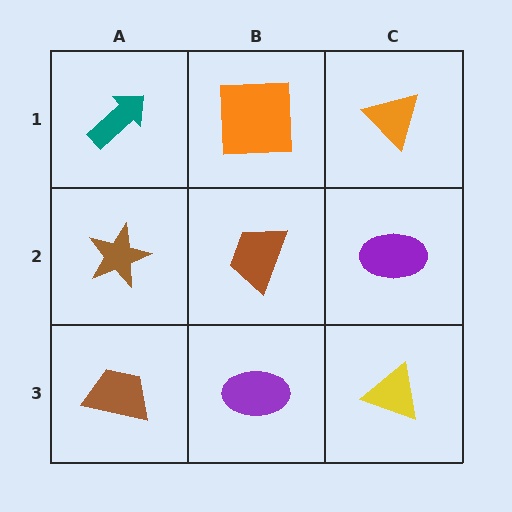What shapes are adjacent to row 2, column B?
An orange square (row 1, column B), a purple ellipse (row 3, column B), a brown star (row 2, column A), a purple ellipse (row 2, column C).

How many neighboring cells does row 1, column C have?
2.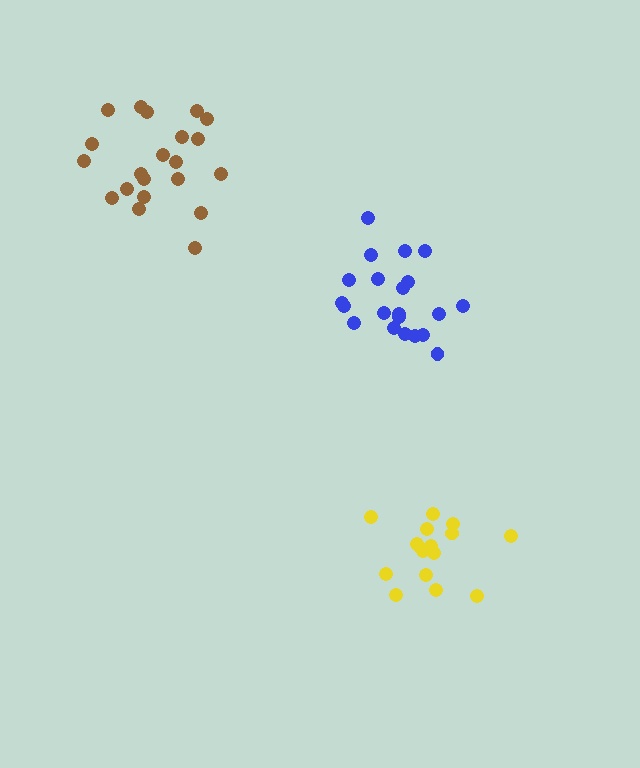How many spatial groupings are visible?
There are 3 spatial groupings.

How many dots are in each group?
Group 1: 21 dots, Group 2: 21 dots, Group 3: 16 dots (58 total).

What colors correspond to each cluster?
The clusters are colored: brown, blue, yellow.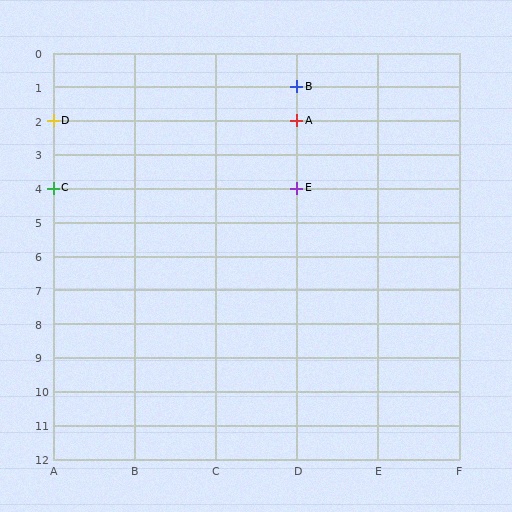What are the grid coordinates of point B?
Point B is at grid coordinates (D, 1).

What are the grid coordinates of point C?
Point C is at grid coordinates (A, 4).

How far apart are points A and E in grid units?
Points A and E are 2 rows apart.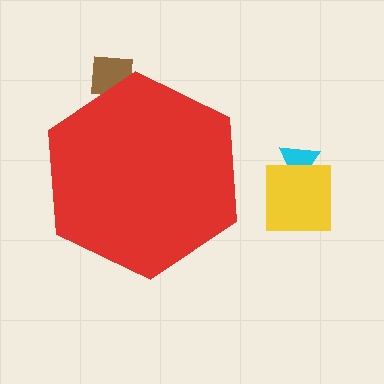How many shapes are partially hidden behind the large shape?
1 shape is partially hidden.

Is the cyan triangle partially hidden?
No, the cyan triangle is fully visible.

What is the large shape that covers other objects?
A red hexagon.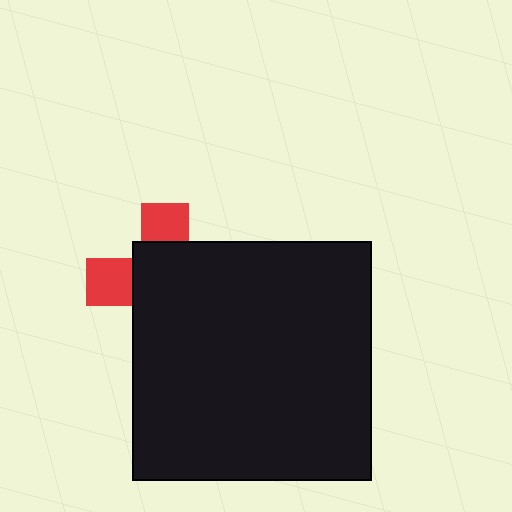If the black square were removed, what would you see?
You would see the complete red cross.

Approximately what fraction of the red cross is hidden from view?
Roughly 69% of the red cross is hidden behind the black square.